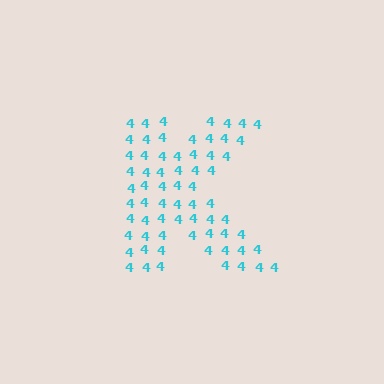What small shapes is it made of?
It is made of small digit 4's.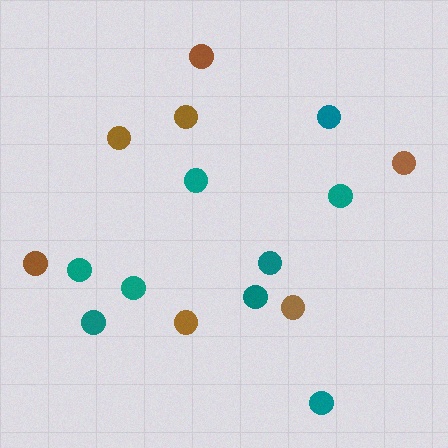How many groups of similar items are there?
There are 2 groups: one group of teal circles (9) and one group of brown circles (7).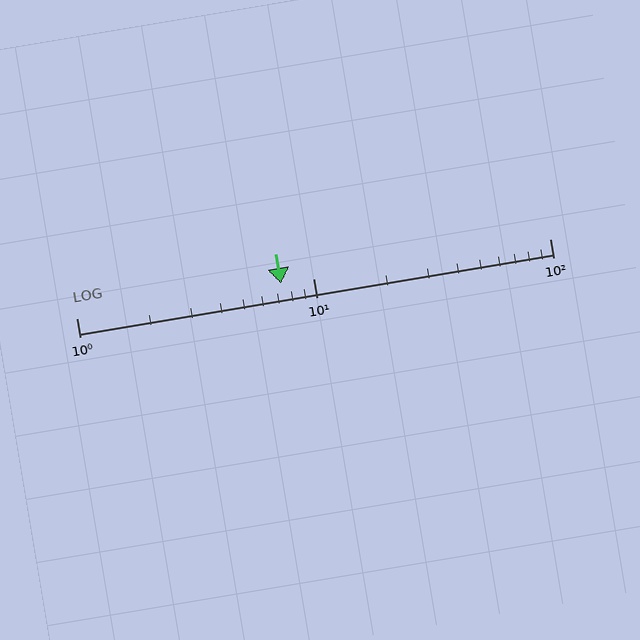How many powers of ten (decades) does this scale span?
The scale spans 2 decades, from 1 to 100.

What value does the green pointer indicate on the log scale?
The pointer indicates approximately 7.3.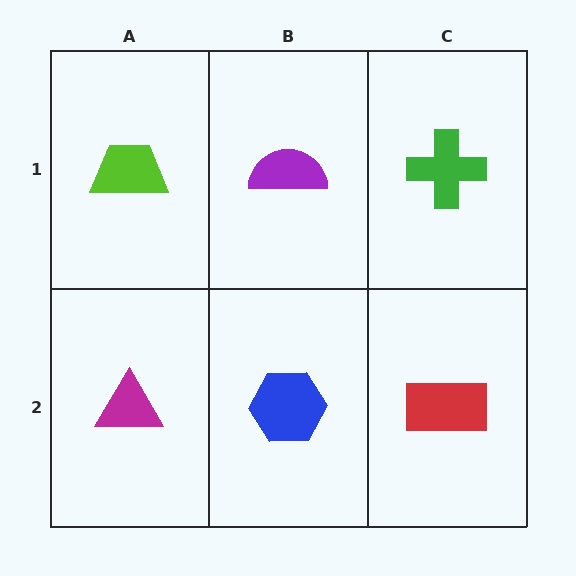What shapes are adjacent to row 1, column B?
A blue hexagon (row 2, column B), a lime trapezoid (row 1, column A), a green cross (row 1, column C).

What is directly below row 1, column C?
A red rectangle.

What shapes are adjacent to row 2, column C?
A green cross (row 1, column C), a blue hexagon (row 2, column B).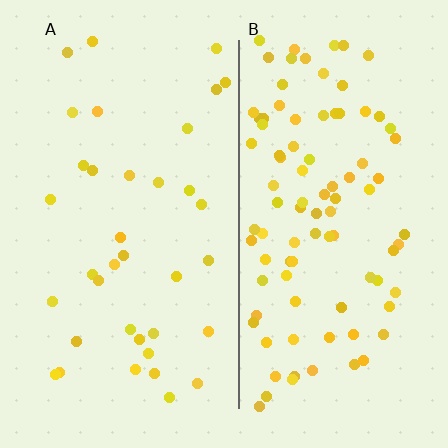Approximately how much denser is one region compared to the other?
Approximately 2.6× — region B over region A.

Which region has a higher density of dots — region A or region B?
B (the right).